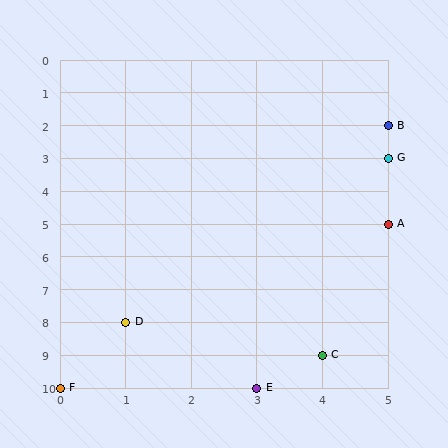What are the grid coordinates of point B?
Point B is at grid coordinates (5, 2).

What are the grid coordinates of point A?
Point A is at grid coordinates (5, 5).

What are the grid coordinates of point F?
Point F is at grid coordinates (0, 10).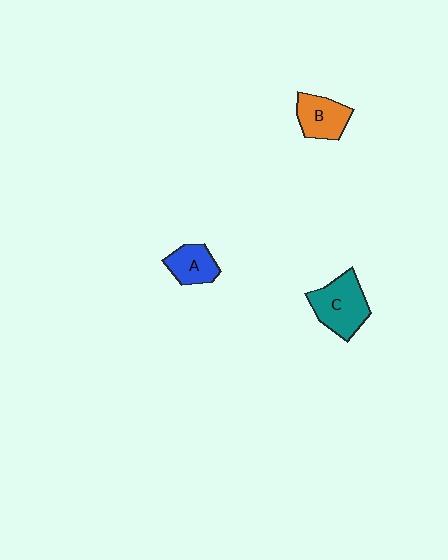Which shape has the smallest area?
Shape A (blue).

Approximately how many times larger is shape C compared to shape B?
Approximately 1.3 times.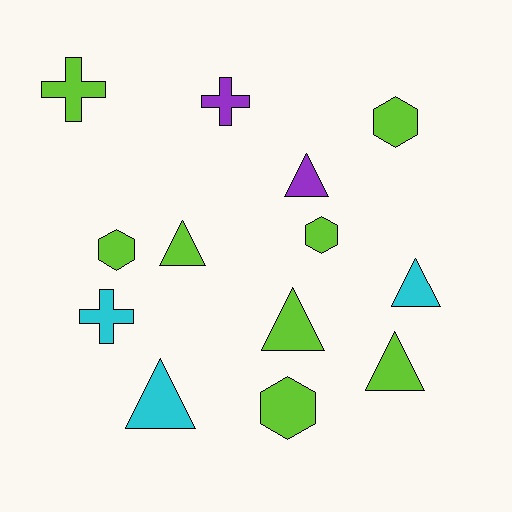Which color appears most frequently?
Lime, with 8 objects.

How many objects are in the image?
There are 13 objects.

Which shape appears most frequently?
Triangle, with 6 objects.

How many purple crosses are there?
There is 1 purple cross.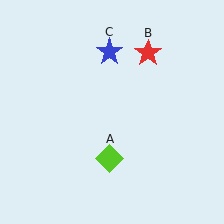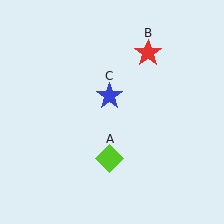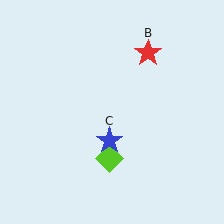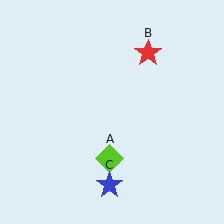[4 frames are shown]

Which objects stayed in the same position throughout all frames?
Lime diamond (object A) and red star (object B) remained stationary.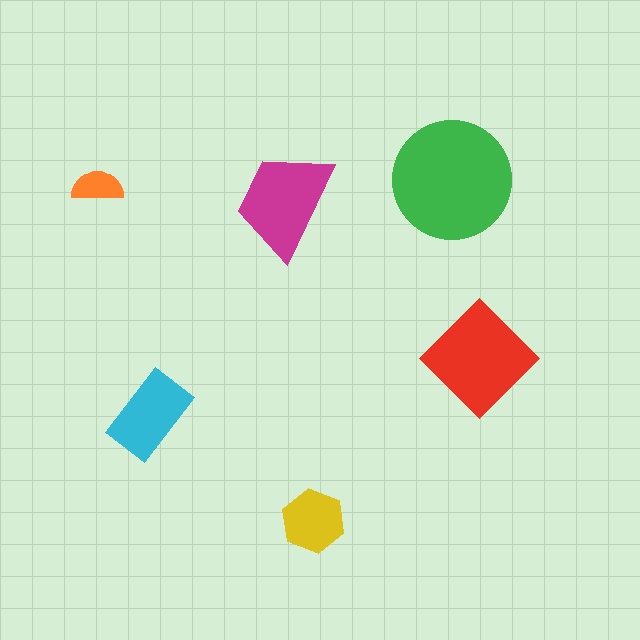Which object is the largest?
The green circle.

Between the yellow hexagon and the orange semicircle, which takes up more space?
The yellow hexagon.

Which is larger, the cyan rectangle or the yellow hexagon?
The cyan rectangle.